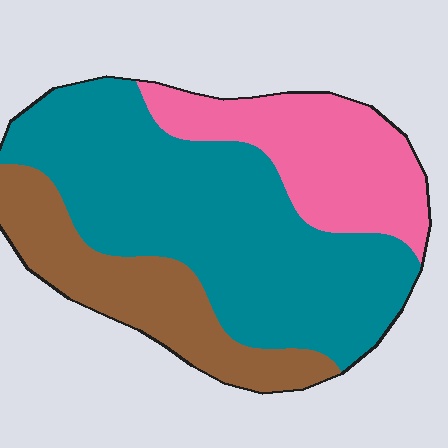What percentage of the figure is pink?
Pink covers 24% of the figure.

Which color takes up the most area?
Teal, at roughly 55%.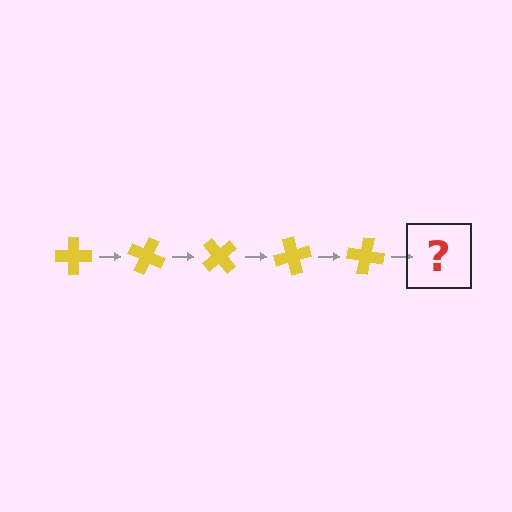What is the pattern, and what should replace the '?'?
The pattern is that the cross rotates 25 degrees each step. The '?' should be a yellow cross rotated 125 degrees.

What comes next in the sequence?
The next element should be a yellow cross rotated 125 degrees.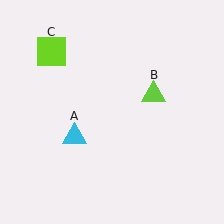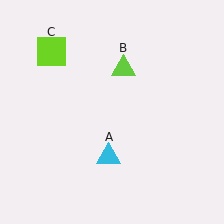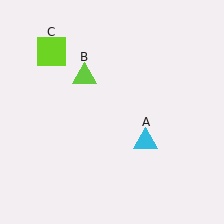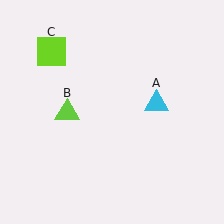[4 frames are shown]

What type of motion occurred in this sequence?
The cyan triangle (object A), lime triangle (object B) rotated counterclockwise around the center of the scene.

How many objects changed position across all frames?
2 objects changed position: cyan triangle (object A), lime triangle (object B).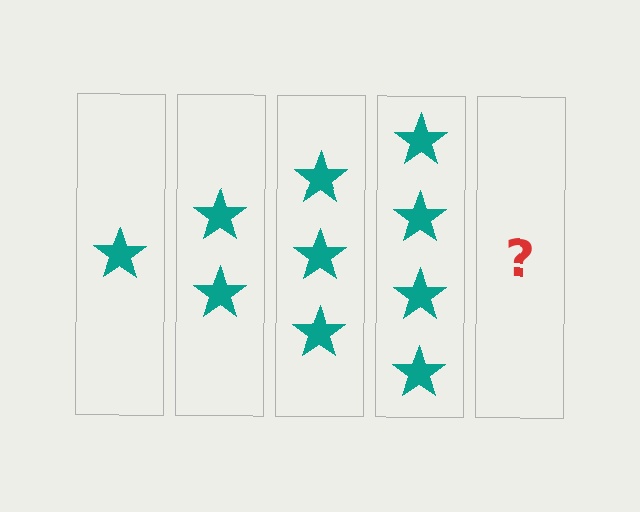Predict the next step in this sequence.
The next step is 5 stars.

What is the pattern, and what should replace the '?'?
The pattern is that each step adds one more star. The '?' should be 5 stars.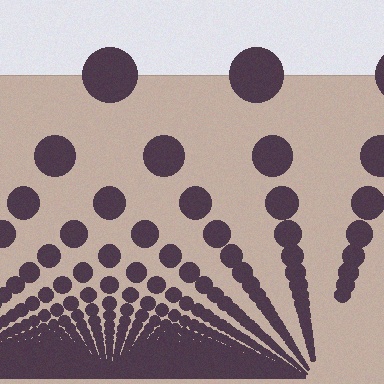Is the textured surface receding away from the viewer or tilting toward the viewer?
The surface appears to tilt toward the viewer. Texture elements get larger and sparser toward the top.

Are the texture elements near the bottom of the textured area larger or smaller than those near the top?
Smaller. The gradient is inverted — elements near the bottom are smaller and denser.